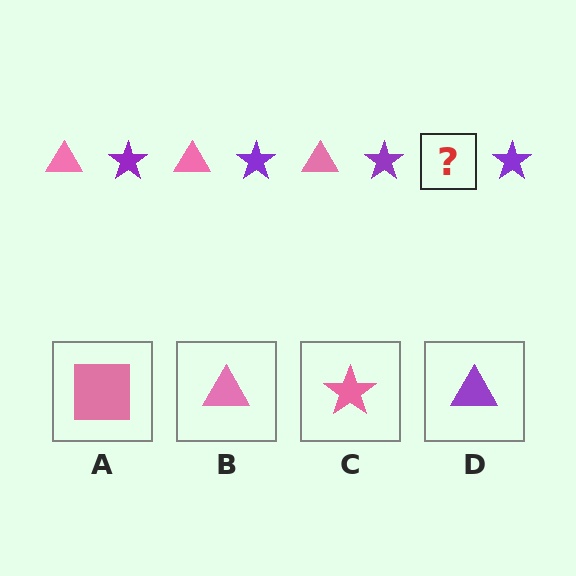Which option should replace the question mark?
Option B.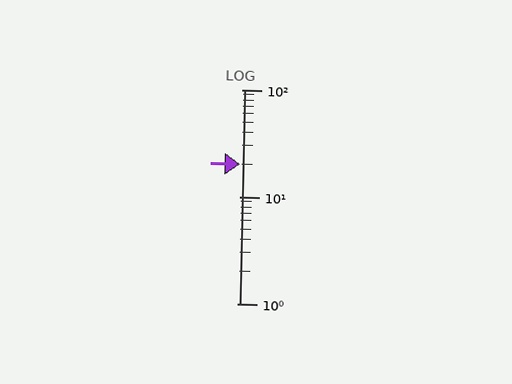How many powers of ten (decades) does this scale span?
The scale spans 2 decades, from 1 to 100.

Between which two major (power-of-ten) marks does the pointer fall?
The pointer is between 10 and 100.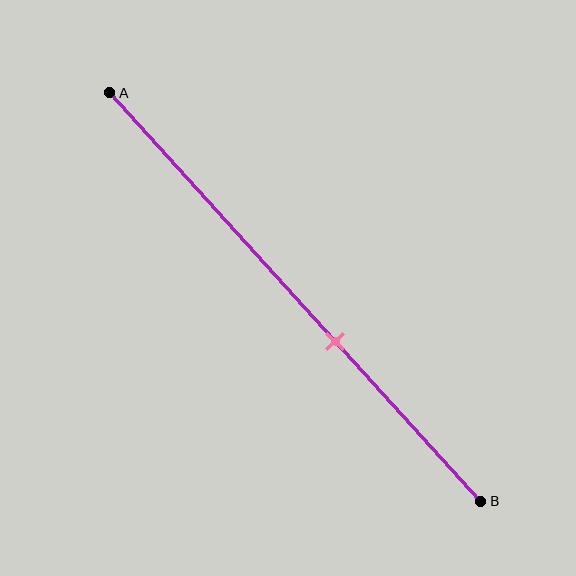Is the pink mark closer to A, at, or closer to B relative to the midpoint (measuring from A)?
The pink mark is closer to point B than the midpoint of segment AB.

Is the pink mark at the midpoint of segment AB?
No, the mark is at about 60% from A, not at the 50% midpoint.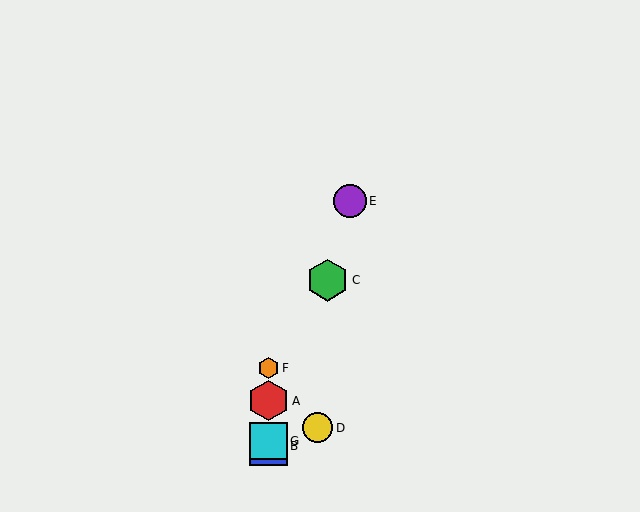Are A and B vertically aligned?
Yes, both are at x≈268.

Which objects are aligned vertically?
Objects A, B, F, G are aligned vertically.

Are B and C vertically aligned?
No, B is at x≈268 and C is at x≈328.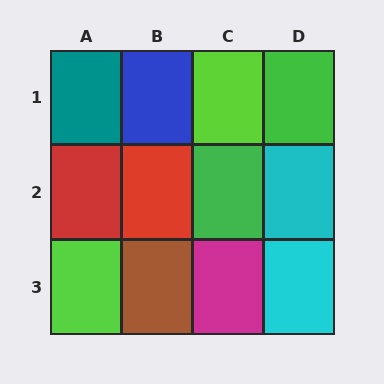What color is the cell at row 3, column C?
Magenta.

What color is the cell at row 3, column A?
Lime.